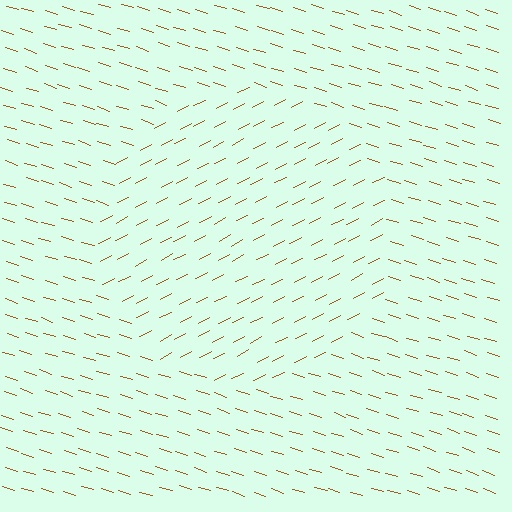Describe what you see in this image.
The image is filled with small brown line segments. A circle region in the image has lines oriented differently from the surrounding lines, creating a visible texture boundary.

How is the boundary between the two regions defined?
The boundary is defined purely by a change in line orientation (approximately 45 degrees difference). All lines are the same color and thickness.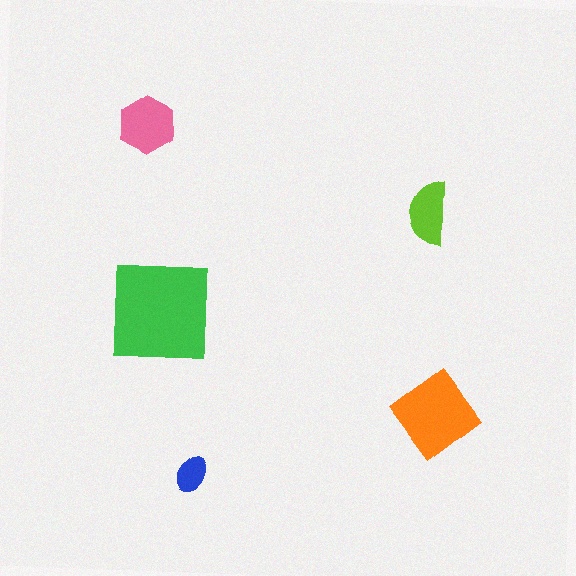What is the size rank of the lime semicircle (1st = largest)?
4th.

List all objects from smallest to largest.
The blue ellipse, the lime semicircle, the pink hexagon, the orange diamond, the green square.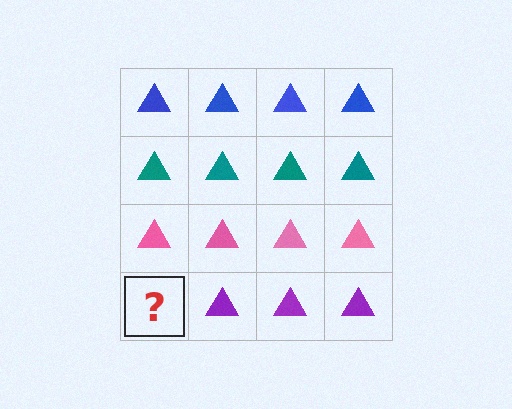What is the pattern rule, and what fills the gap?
The rule is that each row has a consistent color. The gap should be filled with a purple triangle.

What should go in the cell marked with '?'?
The missing cell should contain a purple triangle.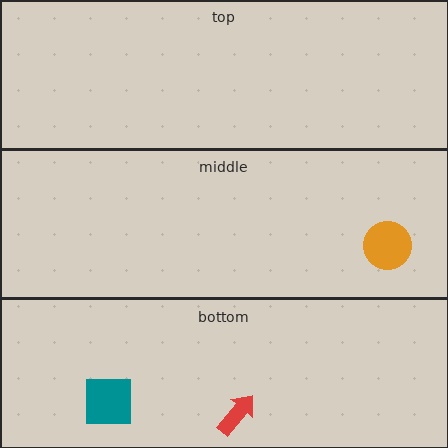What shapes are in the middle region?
The orange circle.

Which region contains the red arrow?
The bottom region.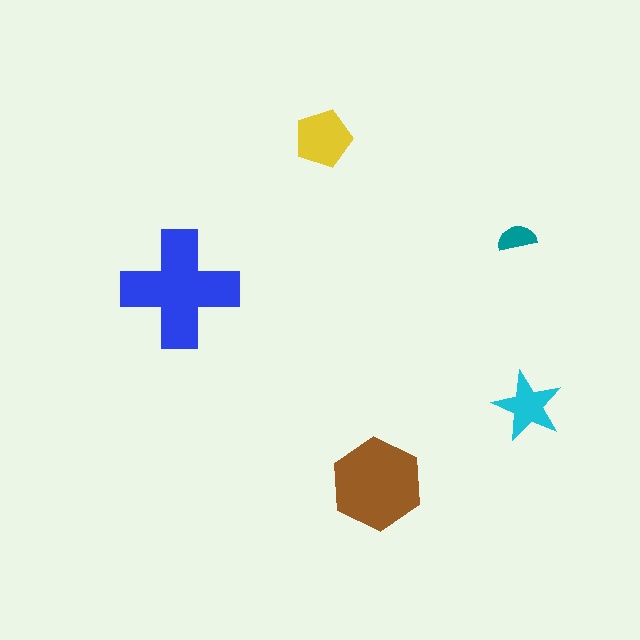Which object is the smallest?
The teal semicircle.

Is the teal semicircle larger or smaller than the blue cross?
Smaller.